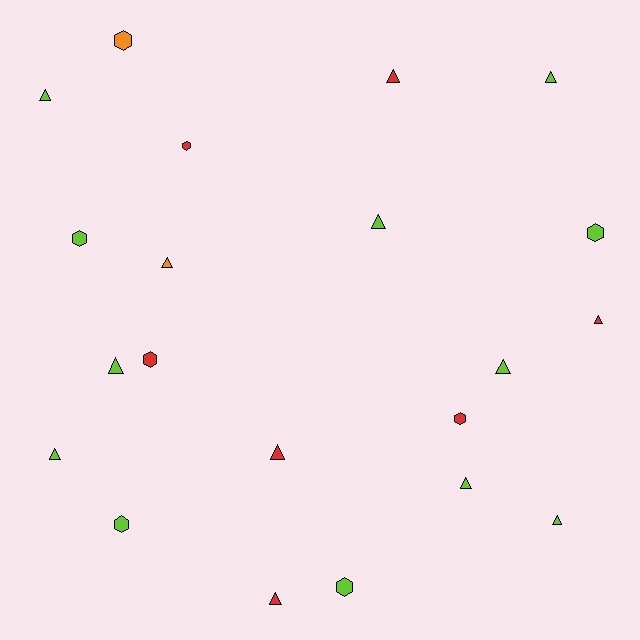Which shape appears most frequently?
Triangle, with 13 objects.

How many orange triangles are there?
There is 1 orange triangle.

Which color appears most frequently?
Lime, with 12 objects.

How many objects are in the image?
There are 21 objects.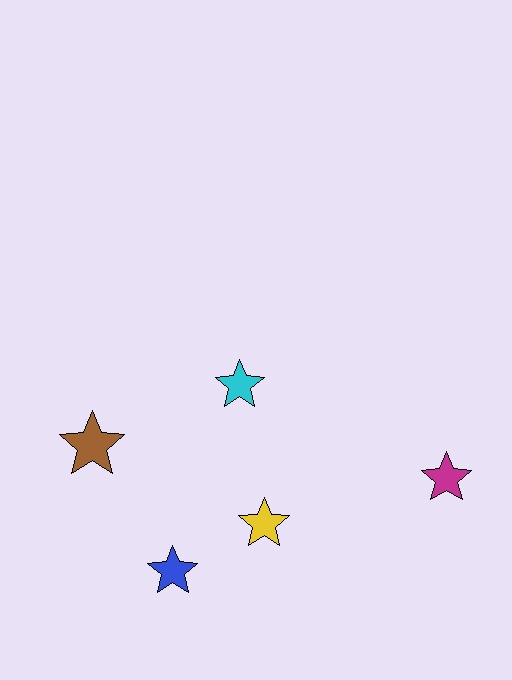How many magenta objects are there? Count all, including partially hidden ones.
There is 1 magenta object.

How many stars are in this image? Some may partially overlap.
There are 5 stars.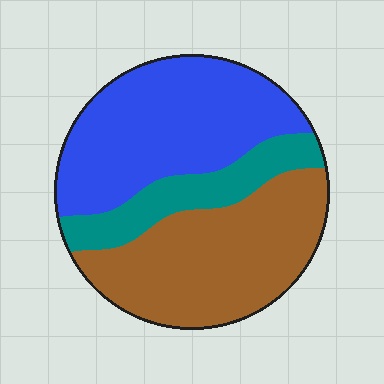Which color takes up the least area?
Teal, at roughly 15%.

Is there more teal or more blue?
Blue.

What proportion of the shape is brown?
Brown takes up between a third and a half of the shape.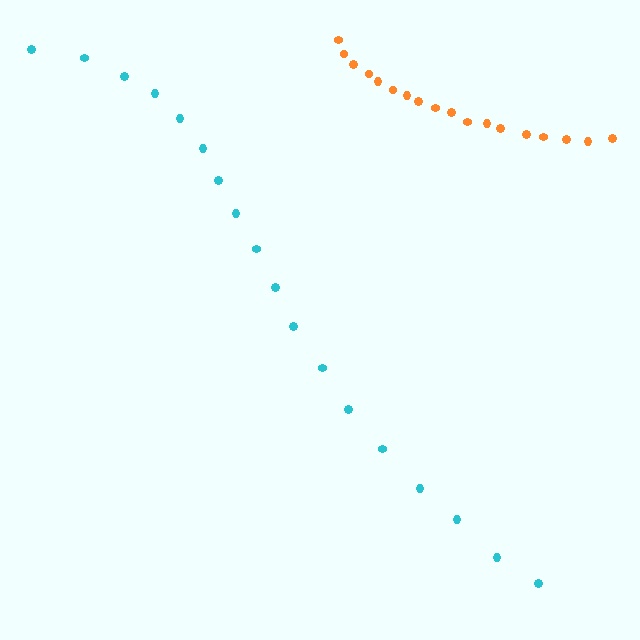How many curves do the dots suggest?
There are 2 distinct paths.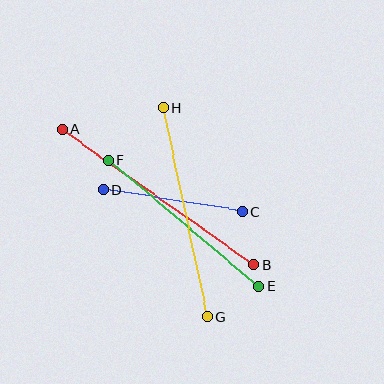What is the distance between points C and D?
The distance is approximately 141 pixels.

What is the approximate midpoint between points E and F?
The midpoint is at approximately (183, 223) pixels.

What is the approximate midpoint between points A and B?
The midpoint is at approximately (158, 197) pixels.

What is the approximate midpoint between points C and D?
The midpoint is at approximately (173, 200) pixels.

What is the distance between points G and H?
The distance is approximately 214 pixels.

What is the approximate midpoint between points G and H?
The midpoint is at approximately (186, 212) pixels.